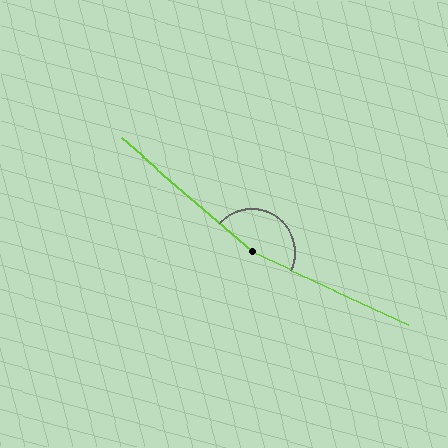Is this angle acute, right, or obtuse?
It is obtuse.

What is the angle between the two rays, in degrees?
Approximately 164 degrees.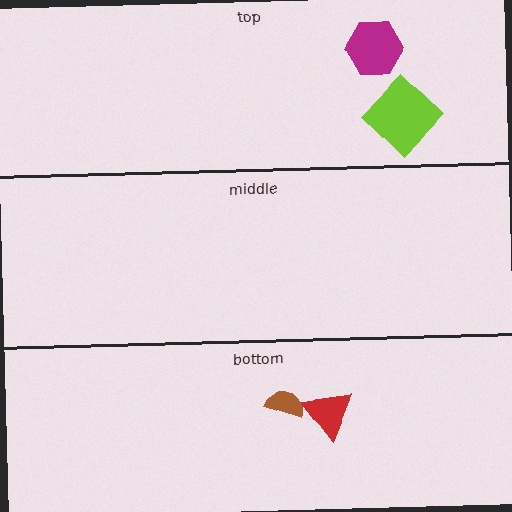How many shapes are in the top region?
2.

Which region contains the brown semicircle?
The bottom region.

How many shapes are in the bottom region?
2.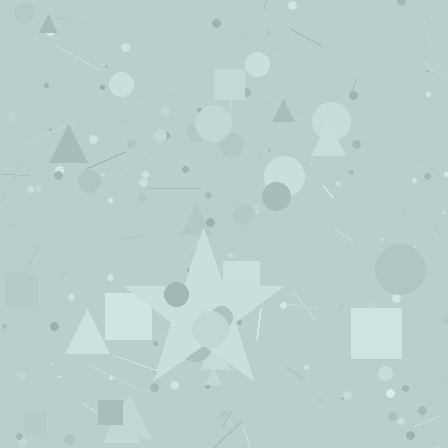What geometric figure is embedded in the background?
A star is embedded in the background.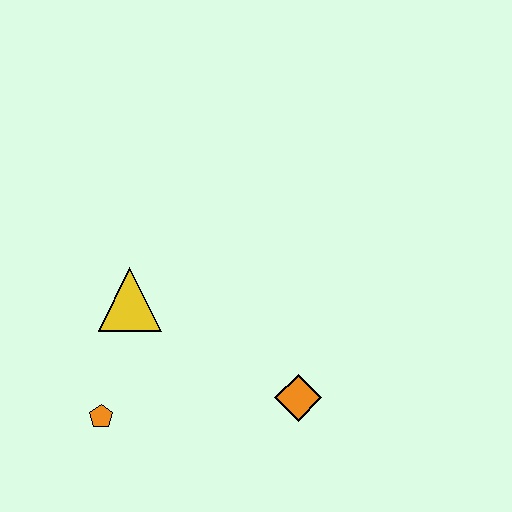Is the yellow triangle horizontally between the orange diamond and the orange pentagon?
Yes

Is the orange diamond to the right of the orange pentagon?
Yes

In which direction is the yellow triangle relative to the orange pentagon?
The yellow triangle is above the orange pentagon.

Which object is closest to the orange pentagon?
The yellow triangle is closest to the orange pentagon.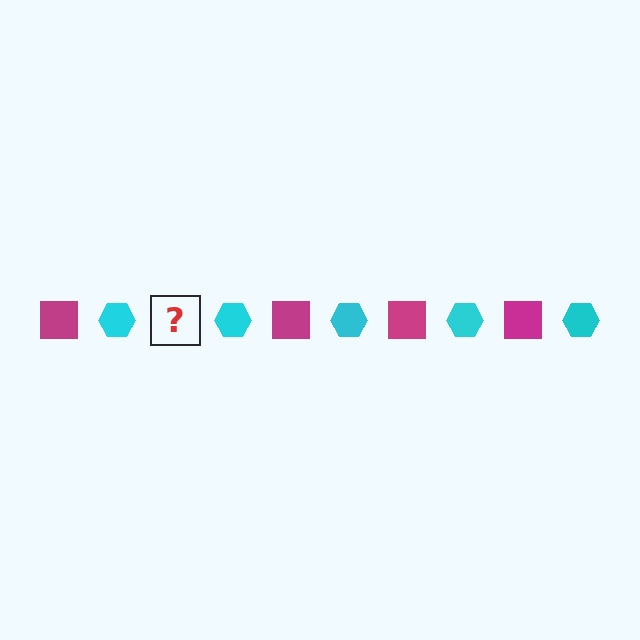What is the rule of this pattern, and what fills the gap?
The rule is that the pattern alternates between magenta square and cyan hexagon. The gap should be filled with a magenta square.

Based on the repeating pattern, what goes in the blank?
The blank should be a magenta square.